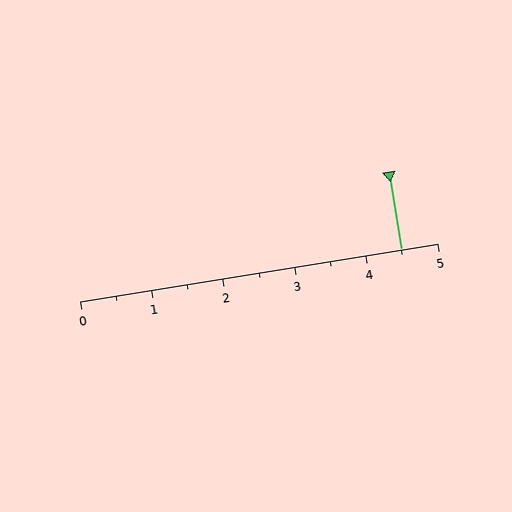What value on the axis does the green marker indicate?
The marker indicates approximately 4.5.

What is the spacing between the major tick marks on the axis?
The major ticks are spaced 1 apart.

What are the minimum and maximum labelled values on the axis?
The axis runs from 0 to 5.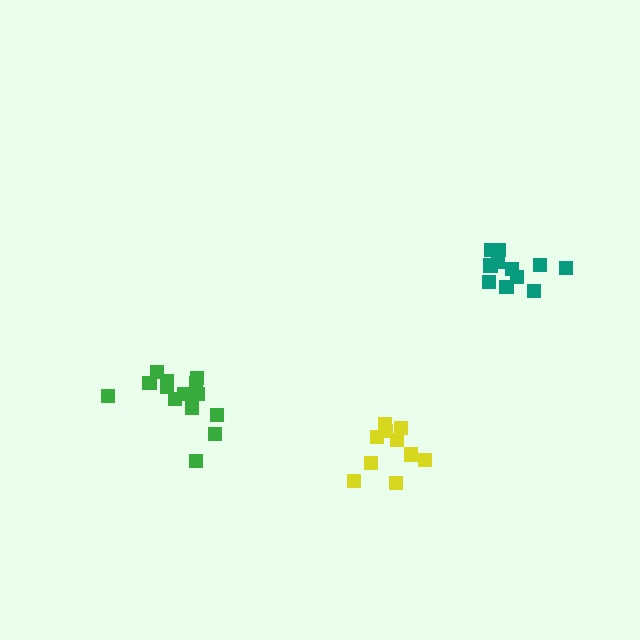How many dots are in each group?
Group 1: 14 dots, Group 2: 10 dots, Group 3: 11 dots (35 total).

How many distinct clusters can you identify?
There are 3 distinct clusters.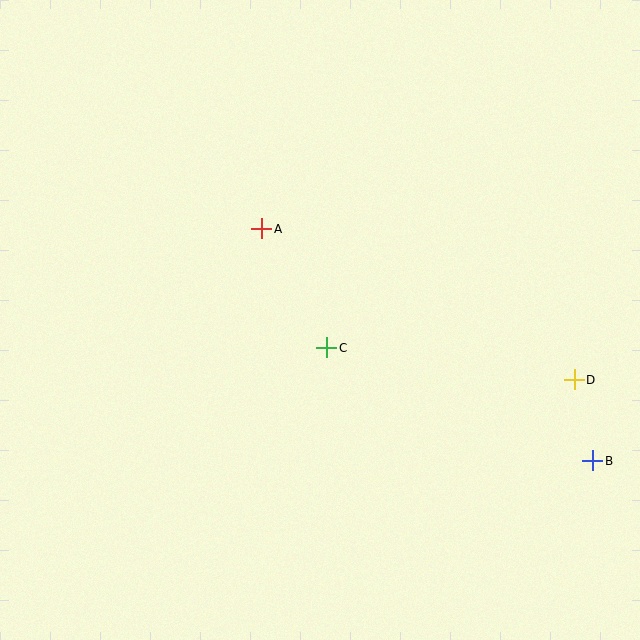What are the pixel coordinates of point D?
Point D is at (574, 380).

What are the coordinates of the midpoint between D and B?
The midpoint between D and B is at (584, 420).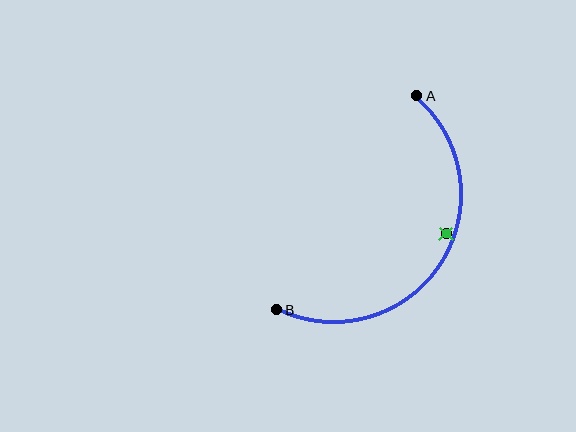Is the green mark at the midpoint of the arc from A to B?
No — the green mark does not lie on the arc at all. It sits slightly inside the curve.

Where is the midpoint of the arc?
The arc midpoint is the point on the curve farthest from the straight line joining A and B. It sits to the right of that line.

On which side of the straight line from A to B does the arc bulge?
The arc bulges to the right of the straight line connecting A and B.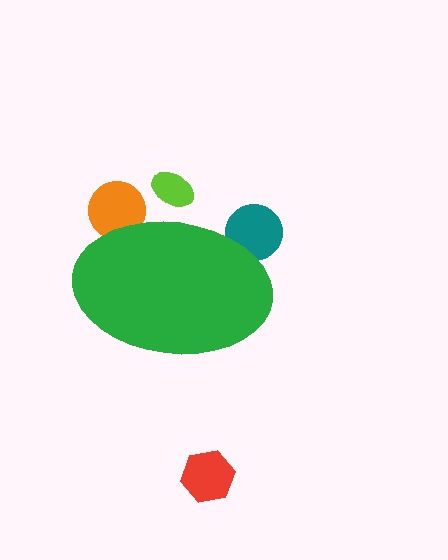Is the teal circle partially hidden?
Yes, the teal circle is partially hidden behind the green ellipse.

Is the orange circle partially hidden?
Yes, the orange circle is partially hidden behind the green ellipse.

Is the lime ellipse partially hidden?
Yes, the lime ellipse is partially hidden behind the green ellipse.